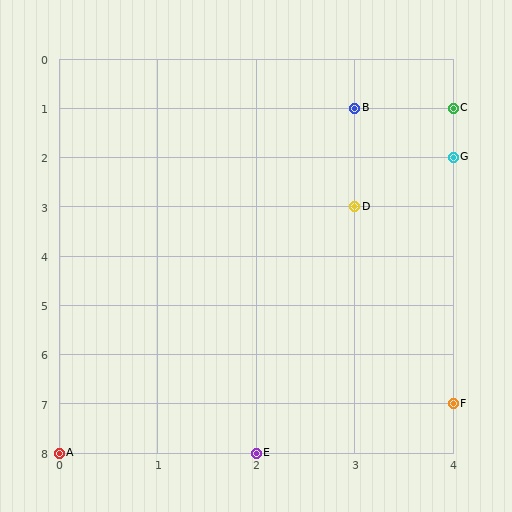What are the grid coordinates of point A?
Point A is at grid coordinates (0, 8).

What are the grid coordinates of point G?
Point G is at grid coordinates (4, 2).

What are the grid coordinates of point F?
Point F is at grid coordinates (4, 7).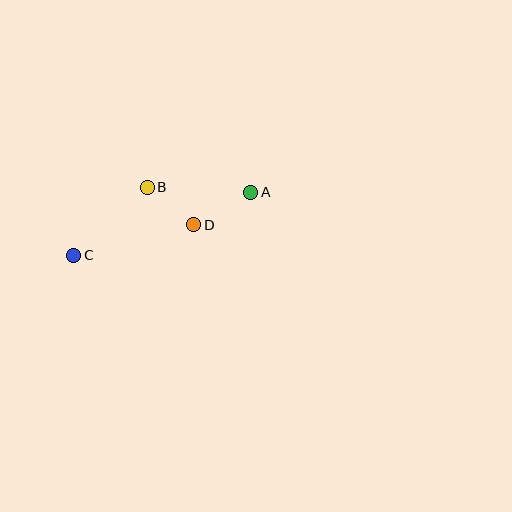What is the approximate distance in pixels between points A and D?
The distance between A and D is approximately 66 pixels.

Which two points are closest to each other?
Points B and D are closest to each other.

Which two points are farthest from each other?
Points A and C are farthest from each other.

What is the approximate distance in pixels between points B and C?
The distance between B and C is approximately 100 pixels.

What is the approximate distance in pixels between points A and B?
The distance between A and B is approximately 104 pixels.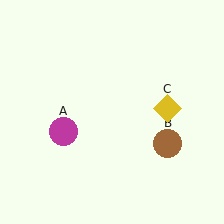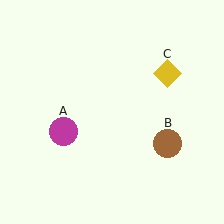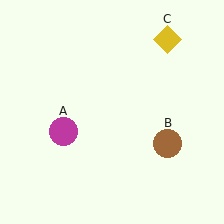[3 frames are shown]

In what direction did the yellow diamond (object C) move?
The yellow diamond (object C) moved up.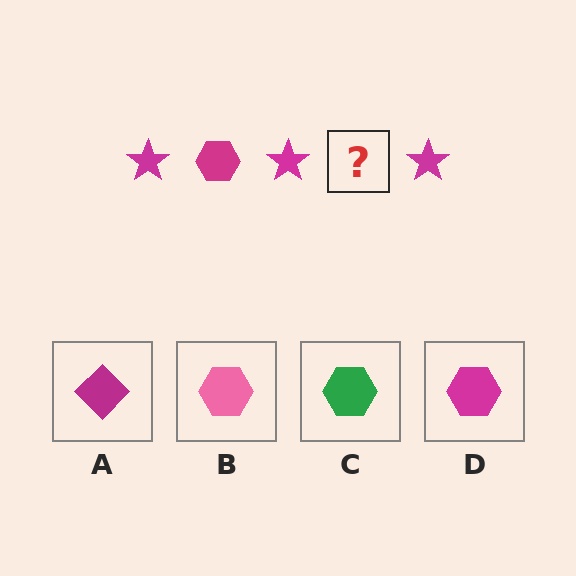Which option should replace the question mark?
Option D.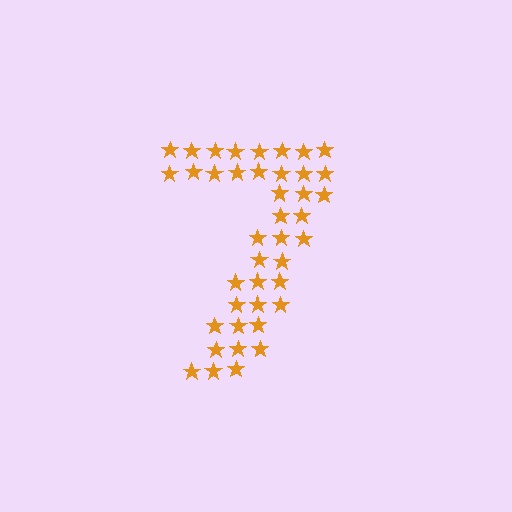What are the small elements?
The small elements are stars.